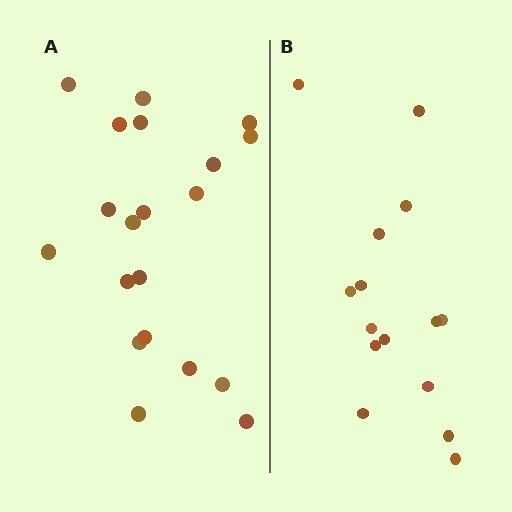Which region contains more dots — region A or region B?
Region A (the left region) has more dots.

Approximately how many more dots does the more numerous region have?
Region A has about 5 more dots than region B.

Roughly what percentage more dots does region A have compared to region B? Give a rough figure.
About 35% more.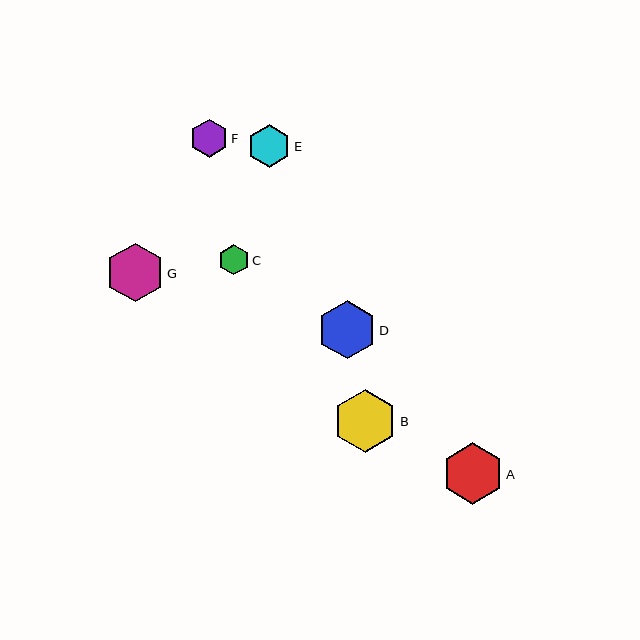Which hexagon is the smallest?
Hexagon C is the smallest with a size of approximately 31 pixels.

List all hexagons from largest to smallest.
From largest to smallest: B, A, G, D, E, F, C.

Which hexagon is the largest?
Hexagon B is the largest with a size of approximately 63 pixels.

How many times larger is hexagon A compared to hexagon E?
Hexagon A is approximately 1.4 times the size of hexagon E.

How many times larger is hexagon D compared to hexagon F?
Hexagon D is approximately 1.5 times the size of hexagon F.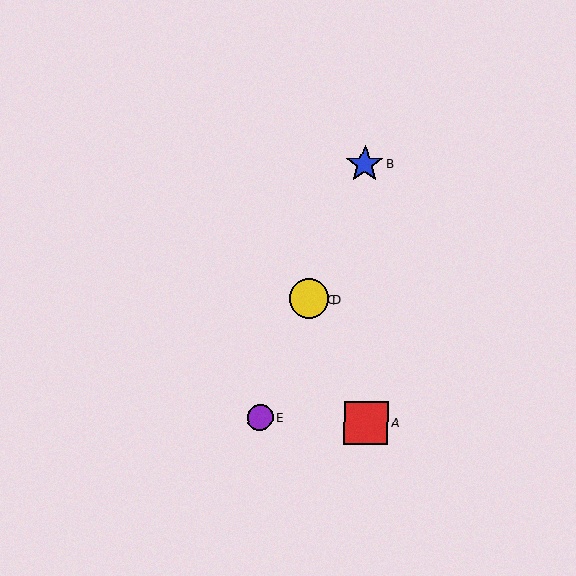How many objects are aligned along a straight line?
4 objects (B, C, D, E) are aligned along a straight line.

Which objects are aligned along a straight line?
Objects B, C, D, E are aligned along a straight line.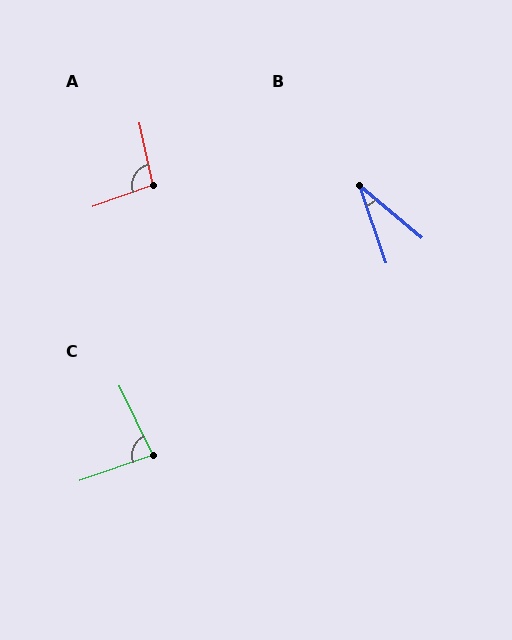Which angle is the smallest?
B, at approximately 31 degrees.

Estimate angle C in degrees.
Approximately 83 degrees.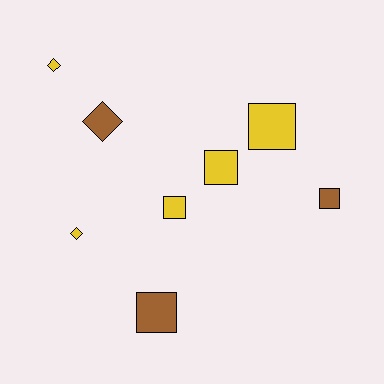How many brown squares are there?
There are 2 brown squares.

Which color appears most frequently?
Yellow, with 5 objects.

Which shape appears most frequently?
Square, with 5 objects.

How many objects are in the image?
There are 8 objects.